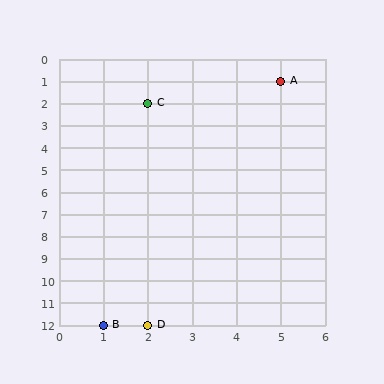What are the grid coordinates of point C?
Point C is at grid coordinates (2, 2).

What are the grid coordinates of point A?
Point A is at grid coordinates (5, 1).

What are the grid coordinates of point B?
Point B is at grid coordinates (1, 12).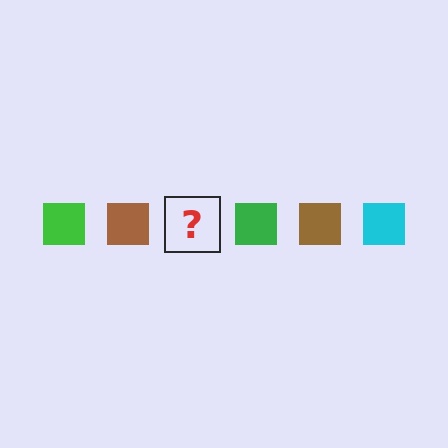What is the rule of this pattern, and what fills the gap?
The rule is that the pattern cycles through green, brown, cyan squares. The gap should be filled with a cyan square.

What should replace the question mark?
The question mark should be replaced with a cyan square.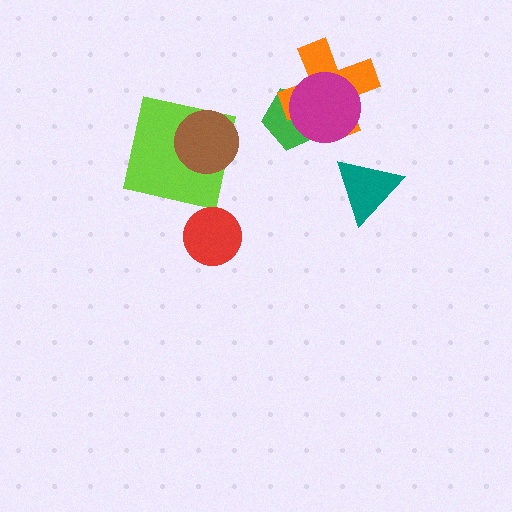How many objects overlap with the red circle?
0 objects overlap with the red circle.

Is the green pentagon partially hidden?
Yes, it is partially covered by another shape.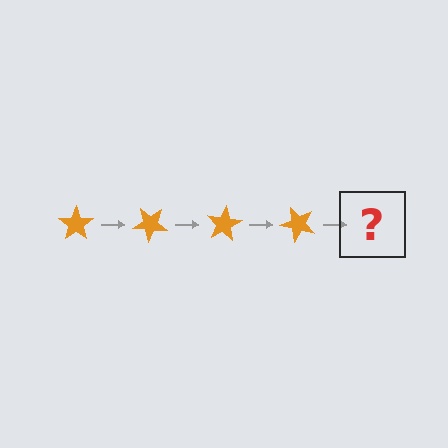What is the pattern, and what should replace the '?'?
The pattern is that the star rotates 40 degrees each step. The '?' should be an orange star rotated 160 degrees.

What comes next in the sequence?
The next element should be an orange star rotated 160 degrees.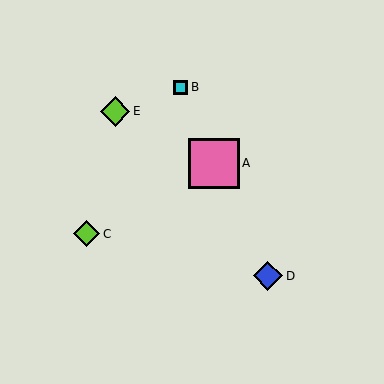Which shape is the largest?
The pink square (labeled A) is the largest.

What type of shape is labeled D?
Shape D is a blue diamond.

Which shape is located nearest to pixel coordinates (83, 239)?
The lime diamond (labeled C) at (87, 234) is nearest to that location.